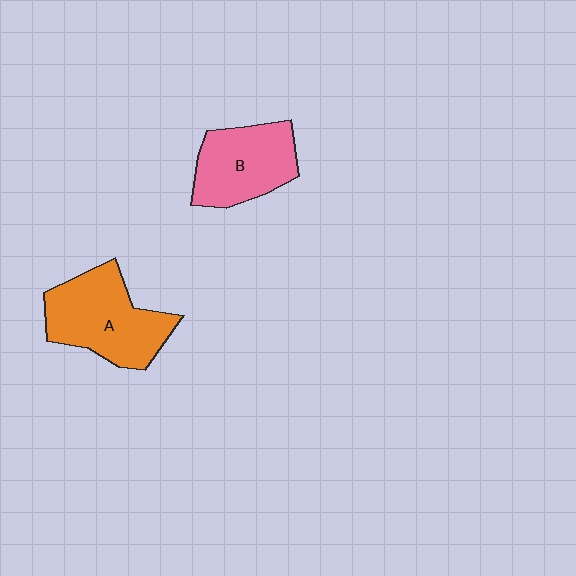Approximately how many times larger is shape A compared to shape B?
Approximately 1.2 times.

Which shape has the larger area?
Shape A (orange).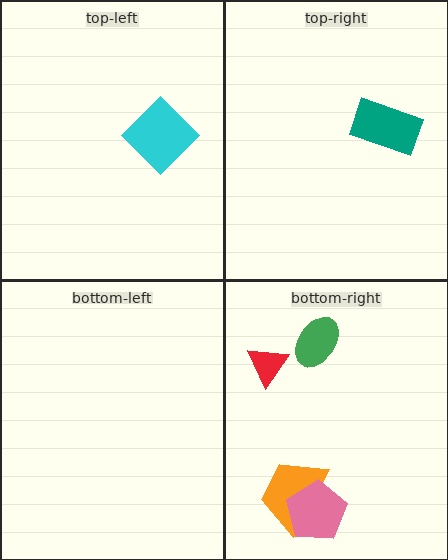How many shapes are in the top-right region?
1.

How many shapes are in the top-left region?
1.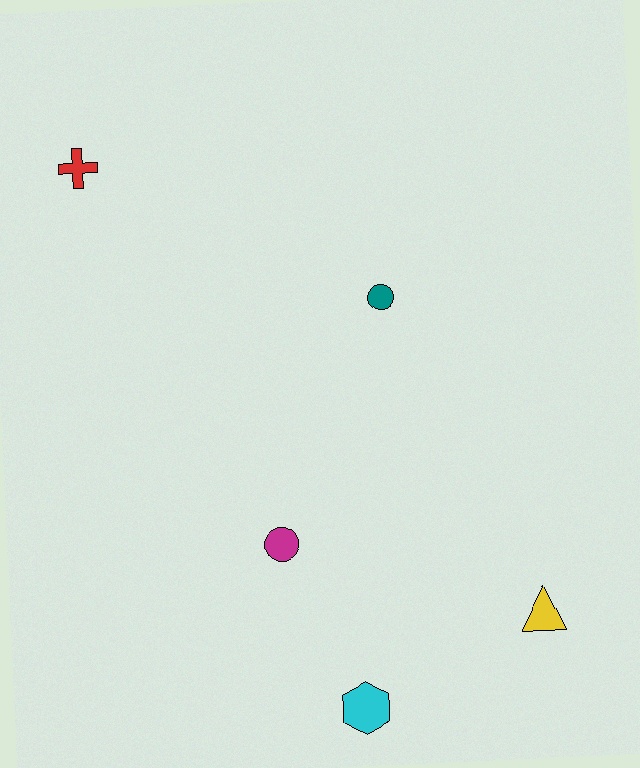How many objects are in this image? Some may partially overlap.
There are 5 objects.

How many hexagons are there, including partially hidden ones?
There is 1 hexagon.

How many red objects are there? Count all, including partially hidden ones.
There is 1 red object.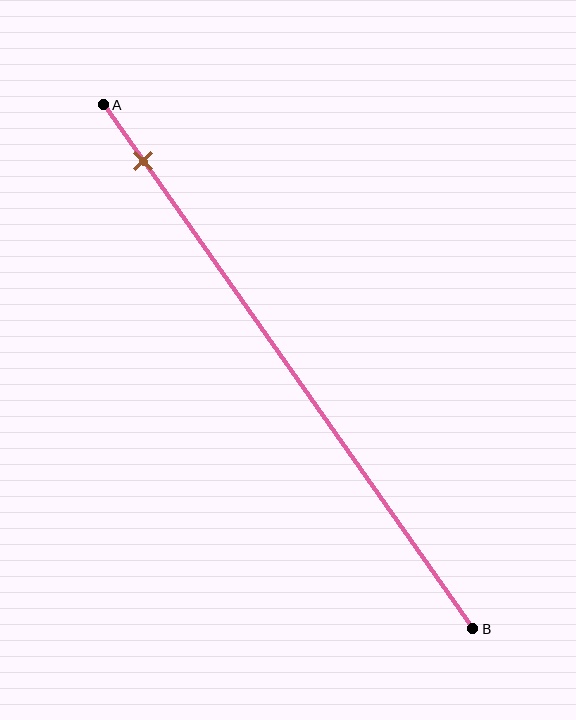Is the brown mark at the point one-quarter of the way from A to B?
No, the mark is at about 10% from A, not at the 25% one-quarter point.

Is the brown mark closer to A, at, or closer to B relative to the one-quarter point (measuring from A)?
The brown mark is closer to point A than the one-quarter point of segment AB.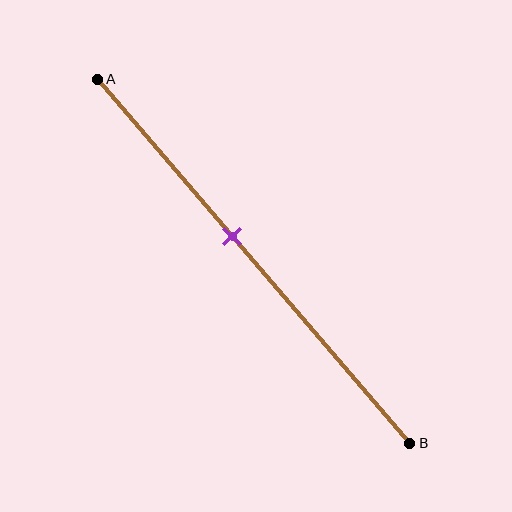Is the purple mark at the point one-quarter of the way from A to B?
No, the mark is at about 45% from A, not at the 25% one-quarter point.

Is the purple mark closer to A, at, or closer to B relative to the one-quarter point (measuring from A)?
The purple mark is closer to point B than the one-quarter point of segment AB.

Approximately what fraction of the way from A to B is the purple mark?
The purple mark is approximately 45% of the way from A to B.